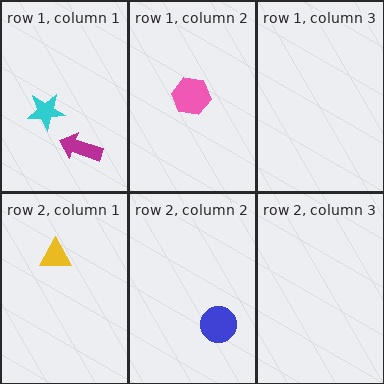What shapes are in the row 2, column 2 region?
The blue circle.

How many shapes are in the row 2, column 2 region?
1.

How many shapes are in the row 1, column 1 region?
2.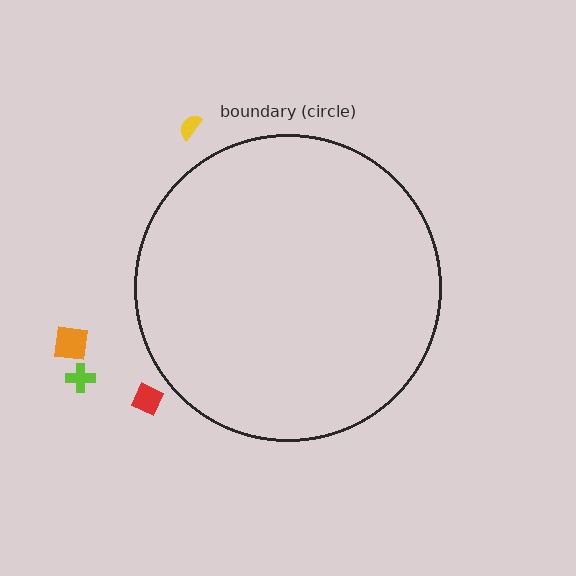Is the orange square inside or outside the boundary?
Outside.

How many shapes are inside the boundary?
0 inside, 4 outside.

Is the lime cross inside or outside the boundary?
Outside.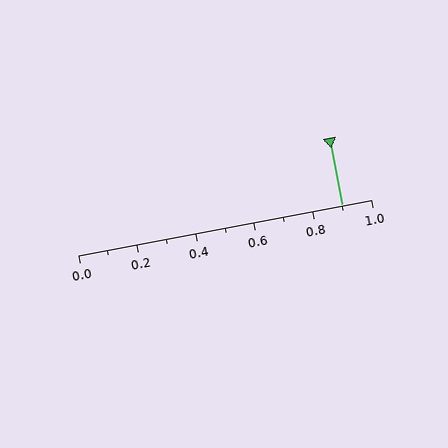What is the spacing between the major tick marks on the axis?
The major ticks are spaced 0.2 apart.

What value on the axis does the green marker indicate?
The marker indicates approximately 0.9.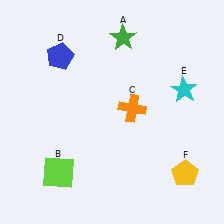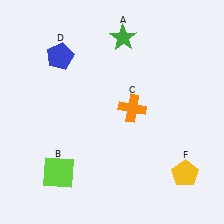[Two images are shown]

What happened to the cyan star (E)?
The cyan star (E) was removed in Image 2. It was in the top-right area of Image 1.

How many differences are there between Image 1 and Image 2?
There is 1 difference between the two images.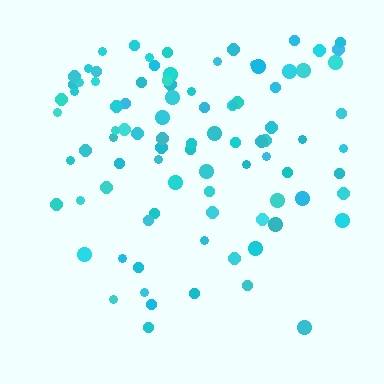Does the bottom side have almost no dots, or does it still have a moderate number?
Still a moderate number, just noticeably fewer than the top.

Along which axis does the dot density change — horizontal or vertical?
Vertical.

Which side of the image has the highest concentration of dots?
The top.